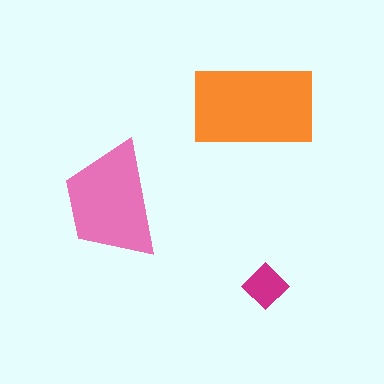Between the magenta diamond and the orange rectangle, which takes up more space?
The orange rectangle.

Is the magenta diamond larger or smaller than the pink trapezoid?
Smaller.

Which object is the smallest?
The magenta diamond.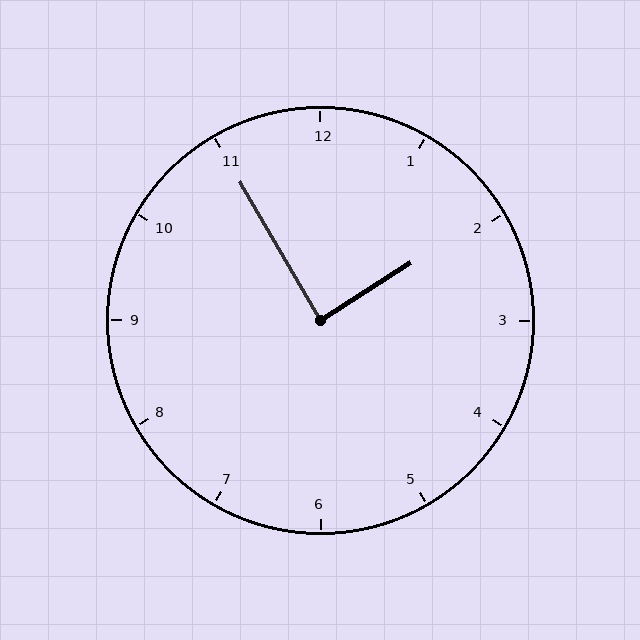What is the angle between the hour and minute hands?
Approximately 88 degrees.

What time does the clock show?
1:55.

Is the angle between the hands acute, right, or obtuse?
It is right.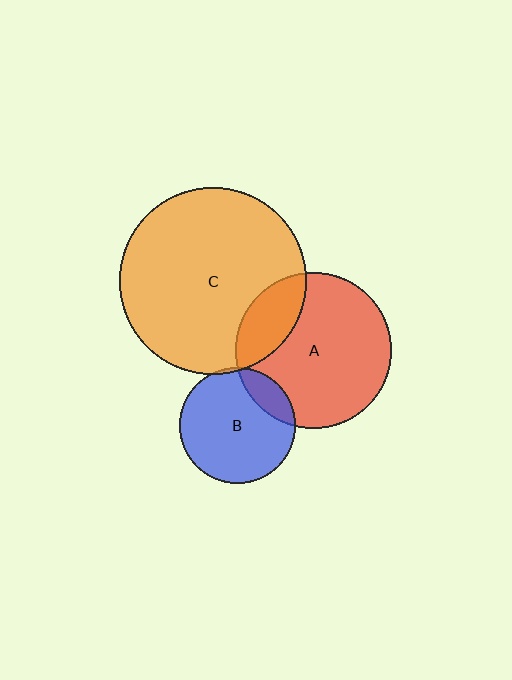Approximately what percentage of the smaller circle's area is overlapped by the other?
Approximately 5%.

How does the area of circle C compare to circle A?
Approximately 1.4 times.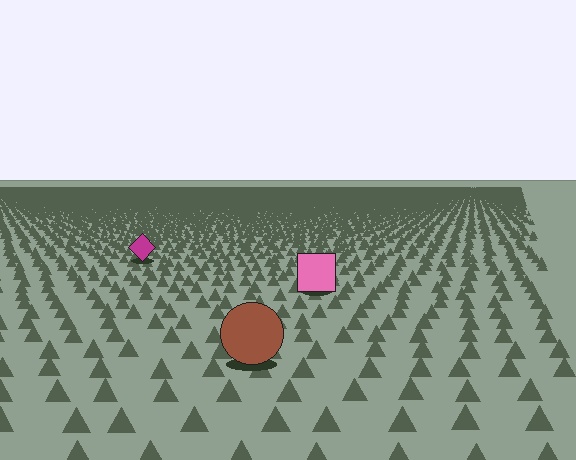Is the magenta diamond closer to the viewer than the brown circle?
No. The brown circle is closer — you can tell from the texture gradient: the ground texture is coarser near it.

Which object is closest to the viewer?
The brown circle is closest. The texture marks near it are larger and more spread out.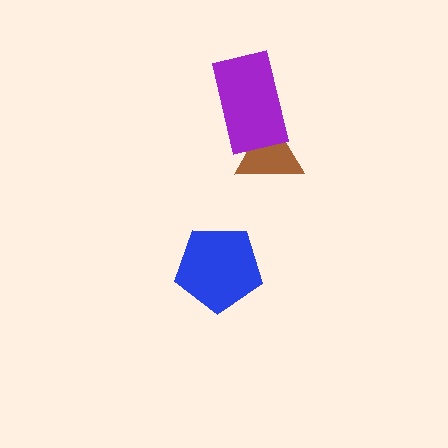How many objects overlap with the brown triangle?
1 object overlaps with the brown triangle.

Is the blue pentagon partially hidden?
No, no other shape covers it.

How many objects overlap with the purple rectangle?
1 object overlaps with the purple rectangle.